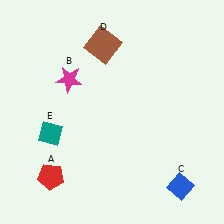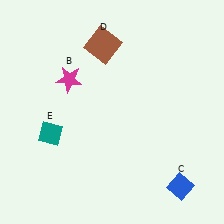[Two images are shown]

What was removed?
The red pentagon (A) was removed in Image 2.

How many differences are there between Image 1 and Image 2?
There is 1 difference between the two images.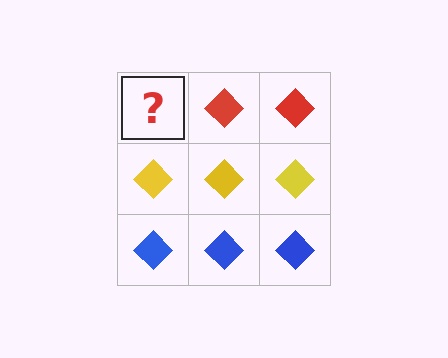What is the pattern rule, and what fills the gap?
The rule is that each row has a consistent color. The gap should be filled with a red diamond.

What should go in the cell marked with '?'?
The missing cell should contain a red diamond.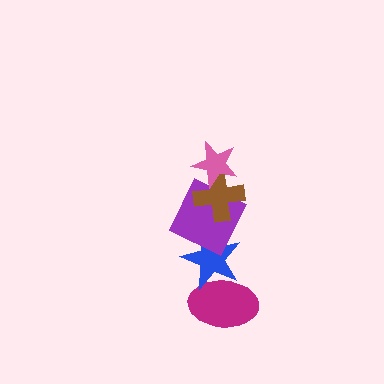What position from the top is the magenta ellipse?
The magenta ellipse is 5th from the top.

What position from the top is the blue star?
The blue star is 4th from the top.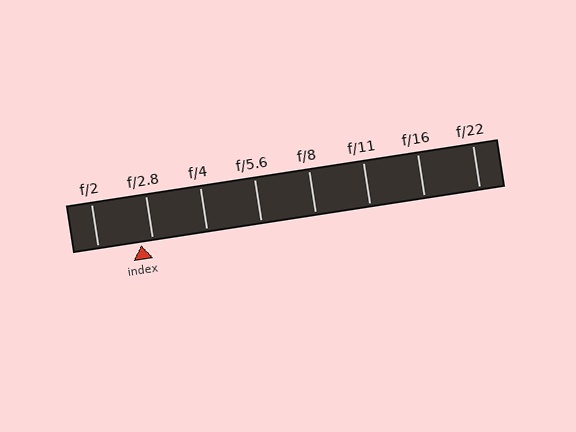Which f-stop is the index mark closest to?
The index mark is closest to f/2.8.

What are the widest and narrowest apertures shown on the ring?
The widest aperture shown is f/2 and the narrowest is f/22.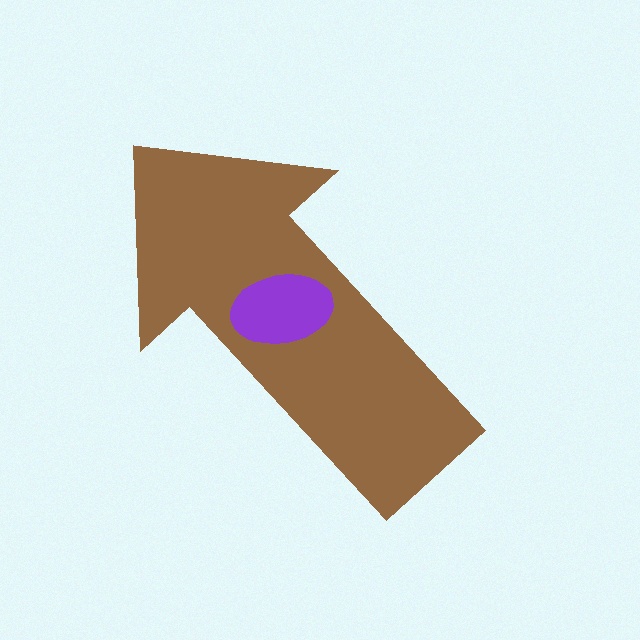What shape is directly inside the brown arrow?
The purple ellipse.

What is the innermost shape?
The purple ellipse.